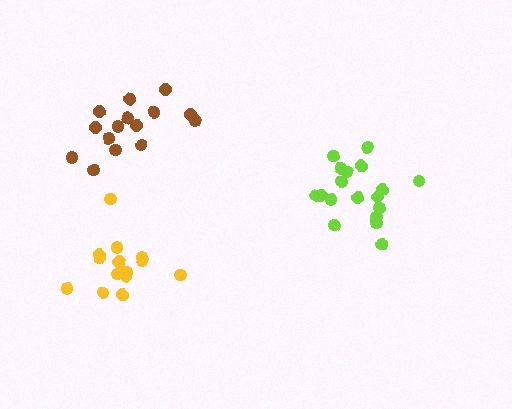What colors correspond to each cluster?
The clusters are colored: yellow, lime, brown.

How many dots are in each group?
Group 1: 16 dots, Group 2: 18 dots, Group 3: 15 dots (49 total).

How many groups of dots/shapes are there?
There are 3 groups.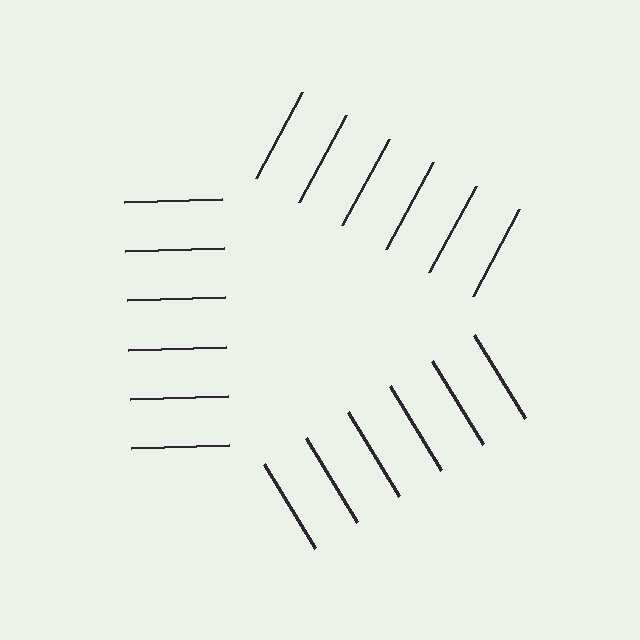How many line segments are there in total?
18 — 6 along each of the 3 edges.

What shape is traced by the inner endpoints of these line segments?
An illusory triangle — the line segments terminate on its edges but no continuous stroke is drawn.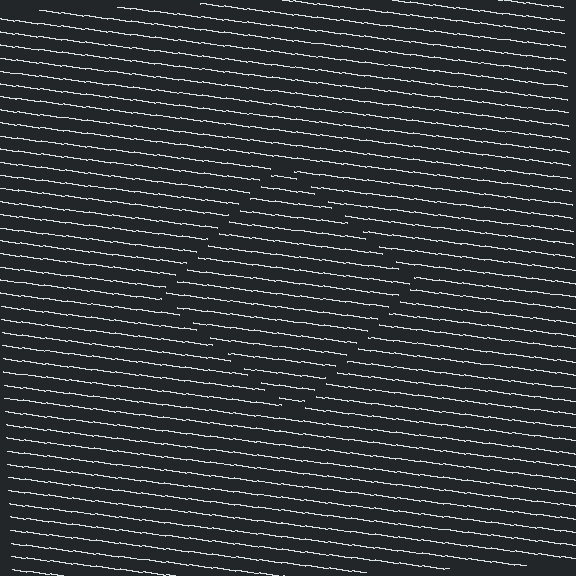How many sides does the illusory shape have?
4 sides — the line-ends trace a square.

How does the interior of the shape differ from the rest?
The interior of the shape contains the same grating, shifted by half a period — the contour is defined by the phase discontinuity where line-ends from the inner and outer gratings abut.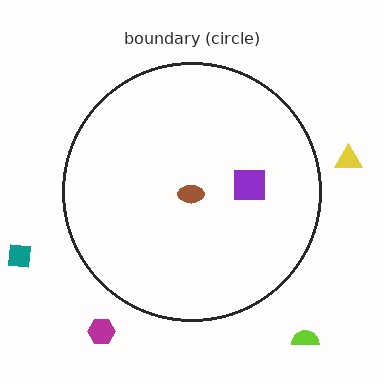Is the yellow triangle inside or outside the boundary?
Outside.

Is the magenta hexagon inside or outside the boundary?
Outside.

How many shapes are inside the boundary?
2 inside, 4 outside.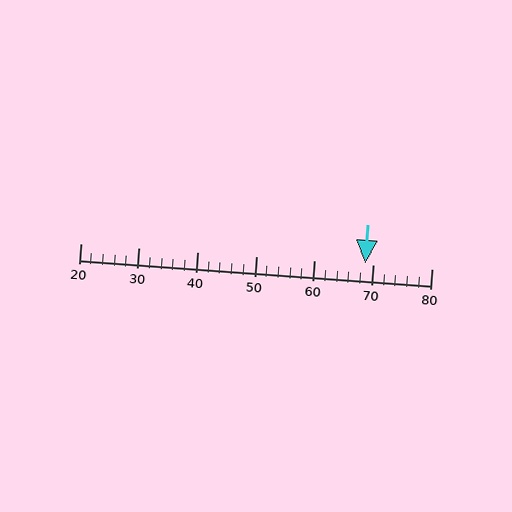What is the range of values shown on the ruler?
The ruler shows values from 20 to 80.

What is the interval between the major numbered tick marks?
The major tick marks are spaced 10 units apart.